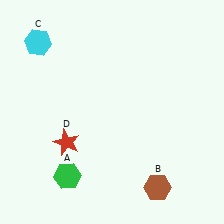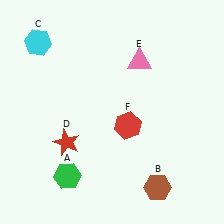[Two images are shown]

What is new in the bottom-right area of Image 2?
A red hexagon (F) was added in the bottom-right area of Image 2.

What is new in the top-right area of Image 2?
A pink triangle (E) was added in the top-right area of Image 2.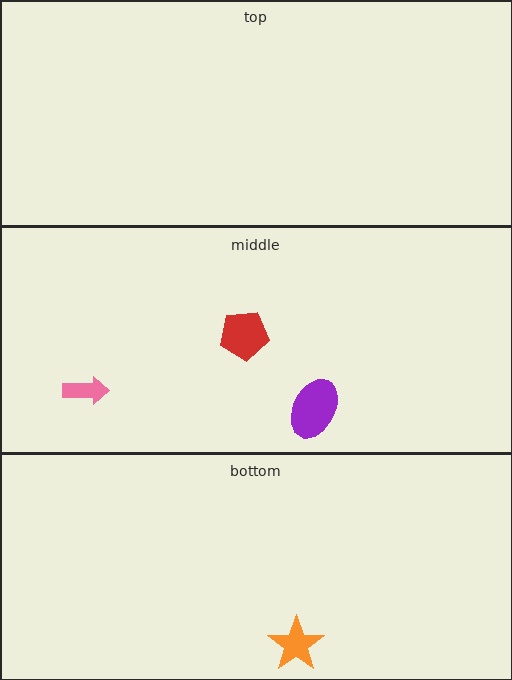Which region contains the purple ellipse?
The middle region.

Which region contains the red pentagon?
The middle region.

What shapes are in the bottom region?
The orange star.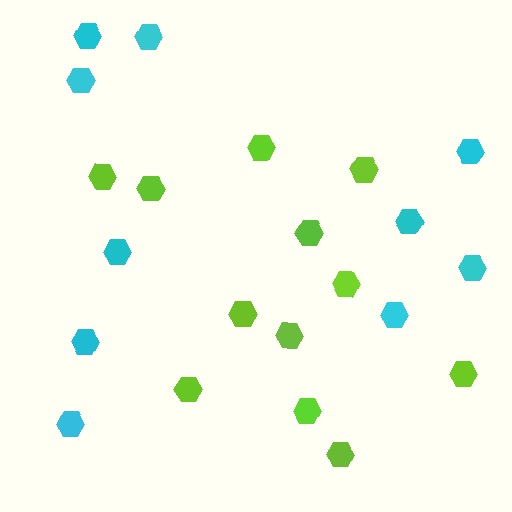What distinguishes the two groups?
There are 2 groups: one group of lime hexagons (12) and one group of cyan hexagons (10).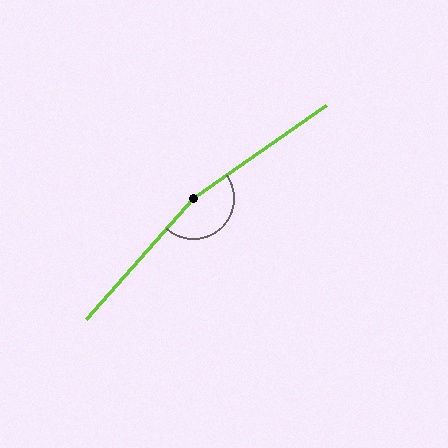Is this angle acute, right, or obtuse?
It is obtuse.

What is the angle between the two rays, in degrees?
Approximately 167 degrees.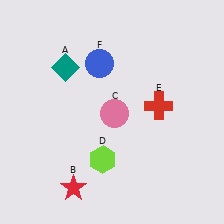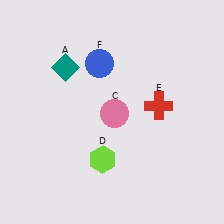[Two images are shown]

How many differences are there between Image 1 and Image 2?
There is 1 difference between the two images.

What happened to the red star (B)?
The red star (B) was removed in Image 2. It was in the bottom-left area of Image 1.